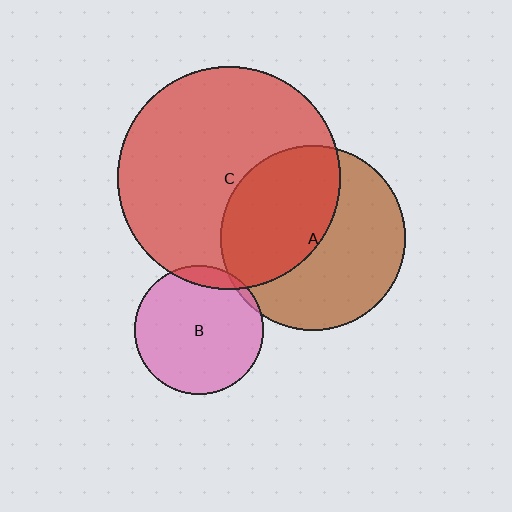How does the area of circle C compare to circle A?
Approximately 1.5 times.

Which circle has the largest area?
Circle C (red).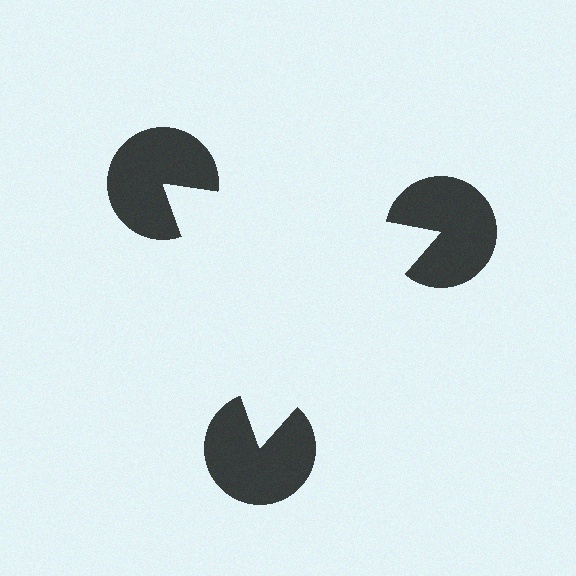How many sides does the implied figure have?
3 sides.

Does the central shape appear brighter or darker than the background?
It typically appears slightly brighter than the background, even though no actual brightness change is drawn.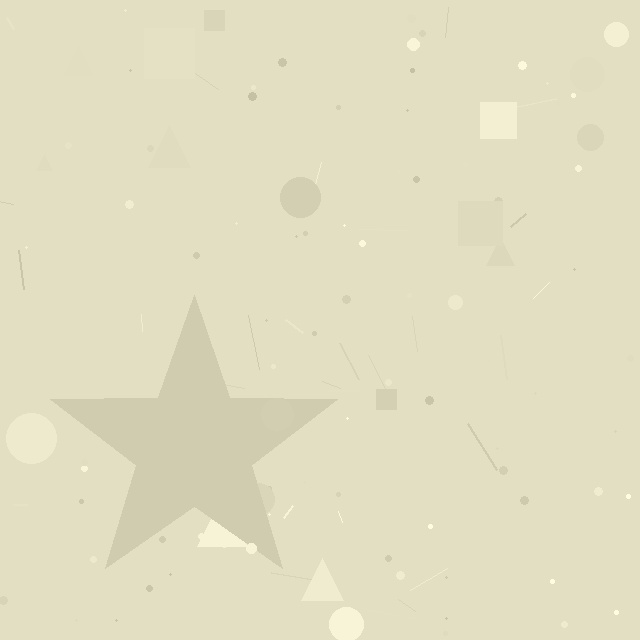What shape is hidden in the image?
A star is hidden in the image.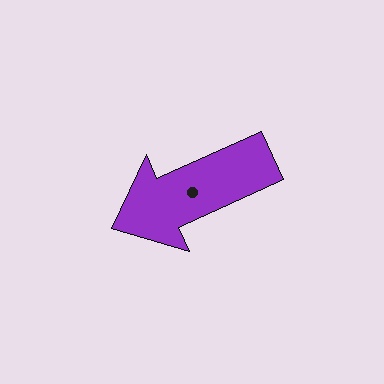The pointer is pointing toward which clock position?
Roughly 8 o'clock.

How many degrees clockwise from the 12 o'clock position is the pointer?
Approximately 246 degrees.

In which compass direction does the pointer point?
Southwest.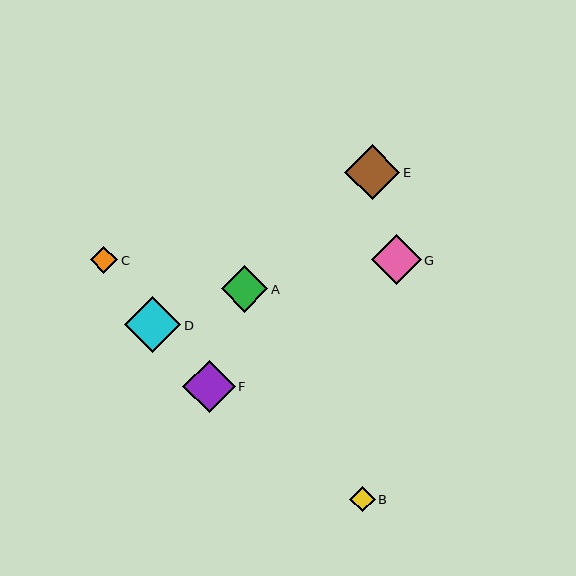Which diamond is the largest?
Diamond D is the largest with a size of approximately 56 pixels.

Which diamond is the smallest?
Diamond B is the smallest with a size of approximately 25 pixels.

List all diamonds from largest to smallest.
From largest to smallest: D, E, F, G, A, C, B.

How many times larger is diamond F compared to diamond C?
Diamond F is approximately 1.9 times the size of diamond C.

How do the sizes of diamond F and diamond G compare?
Diamond F and diamond G are approximately the same size.